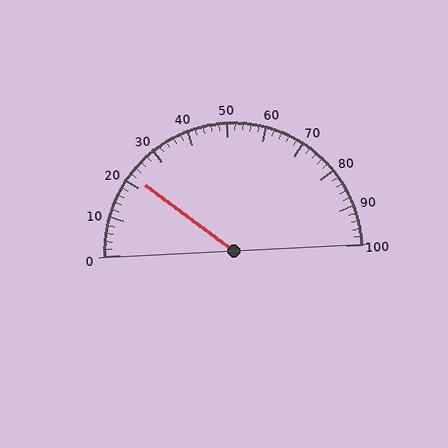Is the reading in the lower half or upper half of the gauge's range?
The reading is in the lower half of the range (0 to 100).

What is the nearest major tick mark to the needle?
The nearest major tick mark is 20.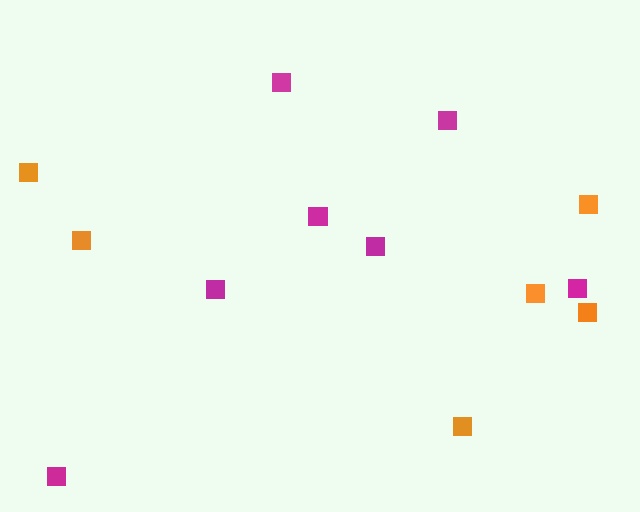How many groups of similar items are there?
There are 2 groups: one group of magenta squares (7) and one group of orange squares (6).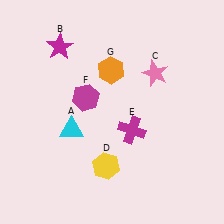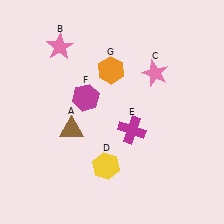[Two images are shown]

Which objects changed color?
A changed from cyan to brown. B changed from magenta to pink.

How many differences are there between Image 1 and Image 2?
There are 2 differences between the two images.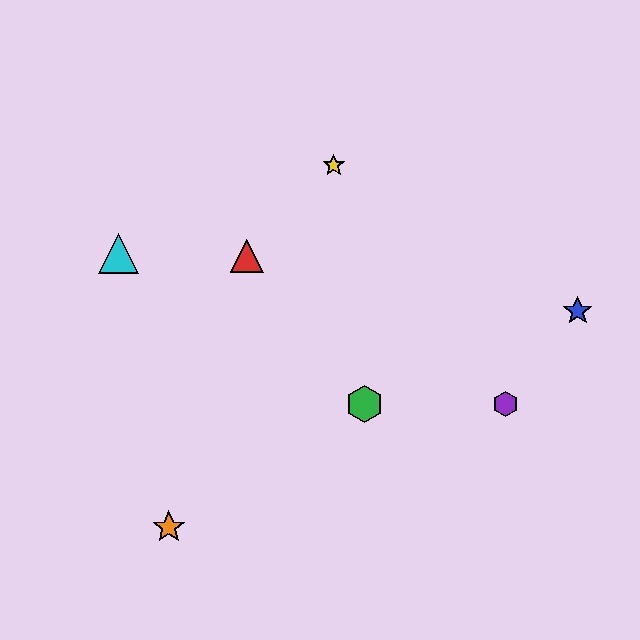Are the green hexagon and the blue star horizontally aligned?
No, the green hexagon is at y≈404 and the blue star is at y≈311.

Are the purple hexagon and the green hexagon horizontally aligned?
Yes, both are at y≈404.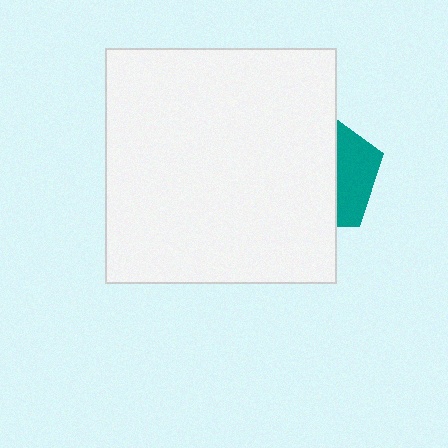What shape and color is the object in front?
The object in front is a white rectangle.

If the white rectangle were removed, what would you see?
You would see the complete teal pentagon.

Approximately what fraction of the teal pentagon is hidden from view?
Roughly 68% of the teal pentagon is hidden behind the white rectangle.